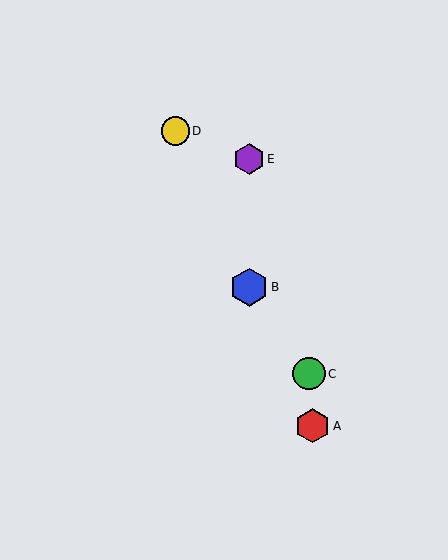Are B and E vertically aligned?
Yes, both are at x≈249.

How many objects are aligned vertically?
2 objects (B, E) are aligned vertically.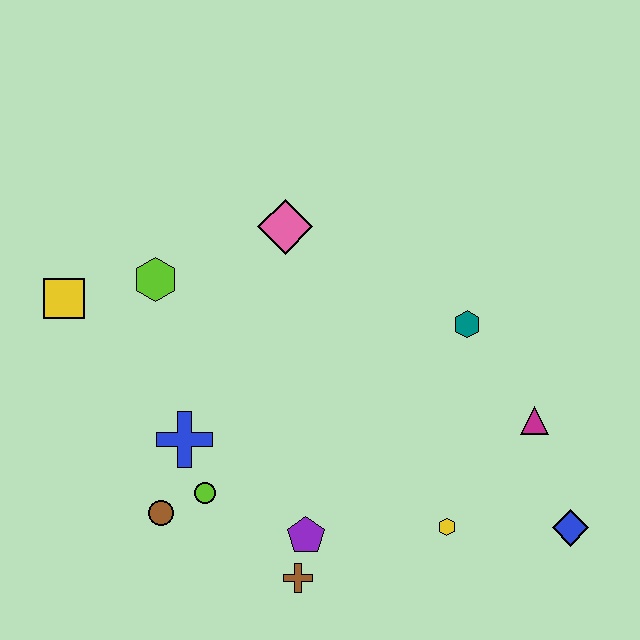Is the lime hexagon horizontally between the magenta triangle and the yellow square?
Yes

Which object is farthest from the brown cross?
The yellow square is farthest from the brown cross.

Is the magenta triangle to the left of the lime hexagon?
No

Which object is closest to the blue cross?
The lime circle is closest to the blue cross.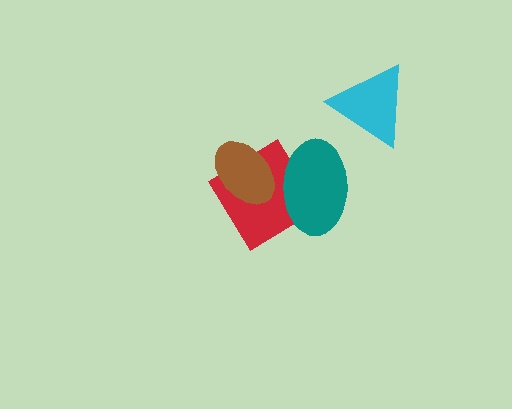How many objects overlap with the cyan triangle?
0 objects overlap with the cyan triangle.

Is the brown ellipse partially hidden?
Yes, it is partially covered by another shape.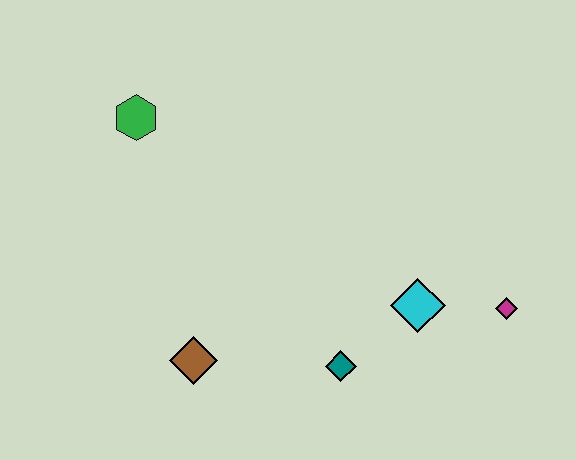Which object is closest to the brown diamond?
The teal diamond is closest to the brown diamond.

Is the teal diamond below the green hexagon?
Yes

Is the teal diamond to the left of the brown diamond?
No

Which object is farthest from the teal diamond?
The green hexagon is farthest from the teal diamond.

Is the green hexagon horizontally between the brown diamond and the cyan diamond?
No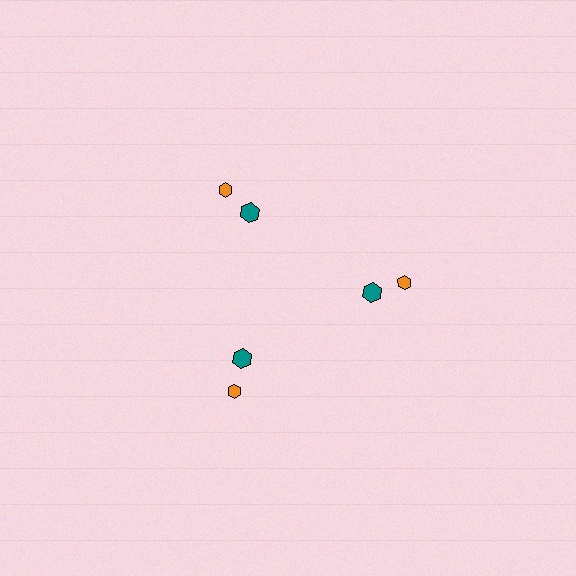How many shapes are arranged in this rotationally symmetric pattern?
There are 6 shapes, arranged in 3 groups of 2.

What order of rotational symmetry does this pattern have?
This pattern has 3-fold rotational symmetry.